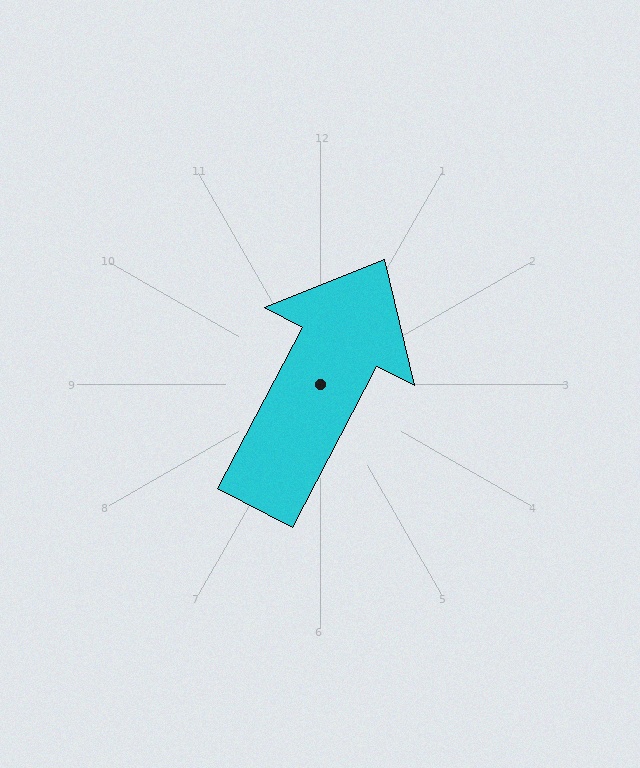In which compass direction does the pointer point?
Northeast.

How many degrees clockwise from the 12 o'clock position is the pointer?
Approximately 28 degrees.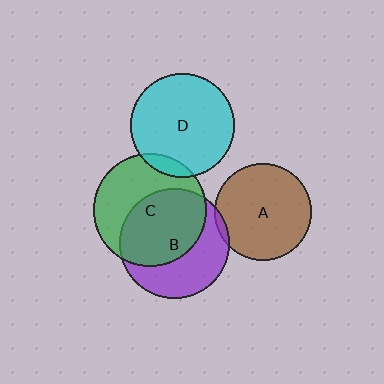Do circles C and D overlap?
Yes.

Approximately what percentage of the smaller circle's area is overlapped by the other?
Approximately 10%.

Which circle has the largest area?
Circle C (green).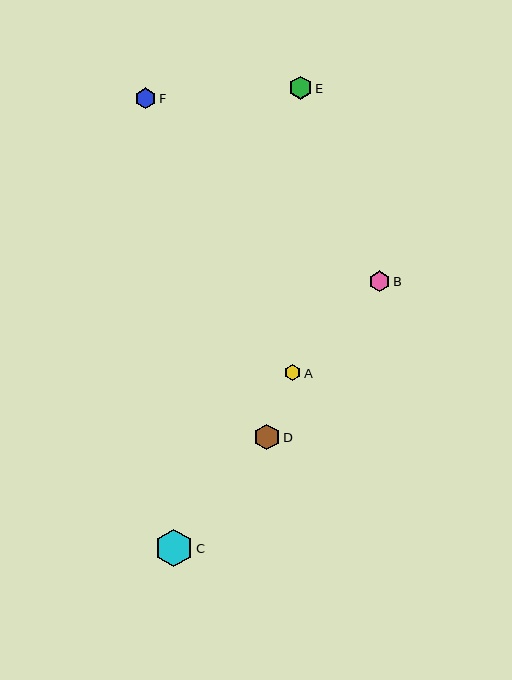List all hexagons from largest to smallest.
From largest to smallest: C, D, E, B, F, A.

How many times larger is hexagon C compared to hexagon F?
Hexagon C is approximately 1.8 times the size of hexagon F.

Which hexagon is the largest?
Hexagon C is the largest with a size of approximately 38 pixels.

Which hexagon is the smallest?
Hexagon A is the smallest with a size of approximately 16 pixels.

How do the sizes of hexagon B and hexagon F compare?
Hexagon B and hexagon F are approximately the same size.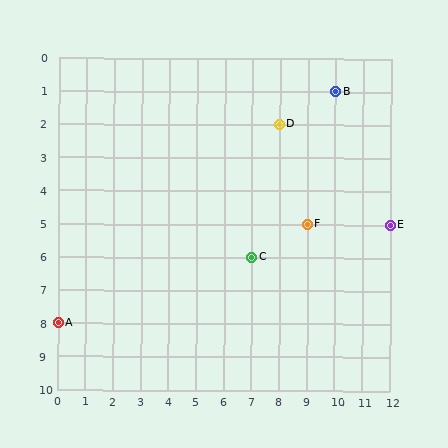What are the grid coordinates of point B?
Point B is at grid coordinates (10, 1).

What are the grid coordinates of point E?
Point E is at grid coordinates (12, 5).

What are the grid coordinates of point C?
Point C is at grid coordinates (7, 6).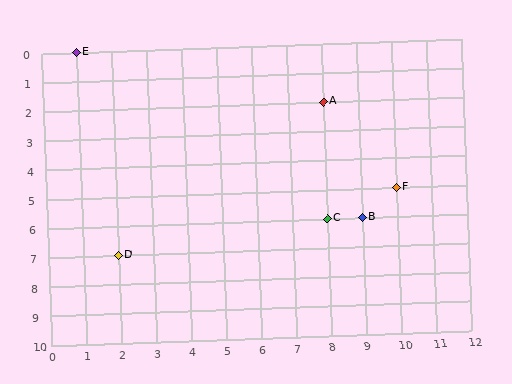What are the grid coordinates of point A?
Point A is at grid coordinates (8, 2).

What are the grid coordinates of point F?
Point F is at grid coordinates (10, 5).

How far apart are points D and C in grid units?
Points D and C are 6 columns and 1 row apart (about 6.1 grid units diagonally).